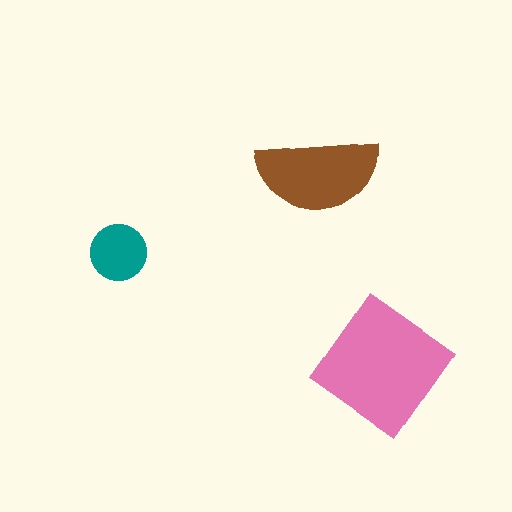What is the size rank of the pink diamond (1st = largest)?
1st.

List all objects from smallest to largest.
The teal circle, the brown semicircle, the pink diamond.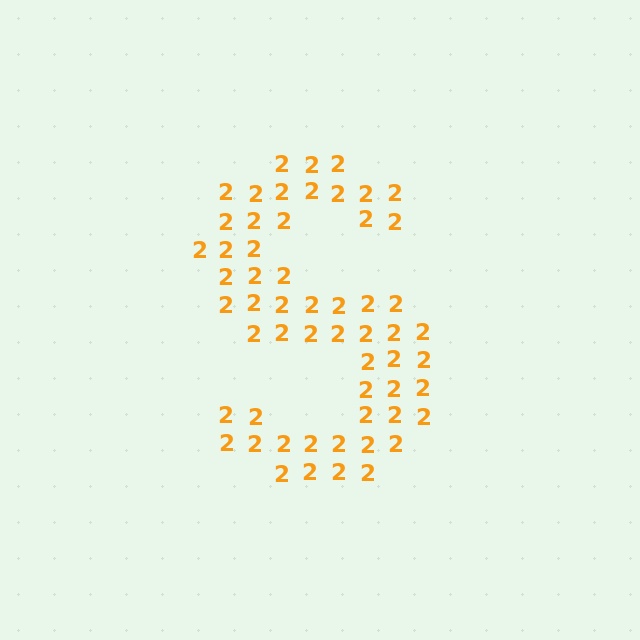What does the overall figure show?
The overall figure shows the letter S.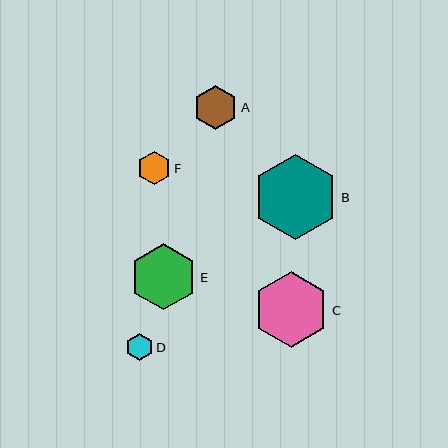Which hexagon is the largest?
Hexagon B is the largest with a size of approximately 86 pixels.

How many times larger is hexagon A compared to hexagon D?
Hexagon A is approximately 1.6 times the size of hexagon D.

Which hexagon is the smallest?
Hexagon D is the smallest with a size of approximately 27 pixels.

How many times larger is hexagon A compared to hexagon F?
Hexagon A is approximately 1.3 times the size of hexagon F.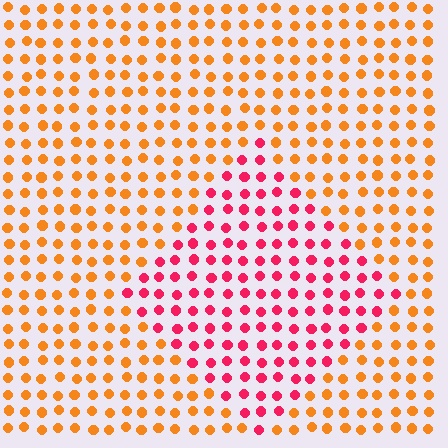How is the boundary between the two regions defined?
The boundary is defined purely by a slight shift in hue (about 48 degrees). Spacing, size, and orientation are identical on both sides.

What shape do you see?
I see a diamond.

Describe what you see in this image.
The image is filled with small orange elements in a uniform arrangement. A diamond-shaped region is visible where the elements are tinted to a slightly different hue, forming a subtle color boundary.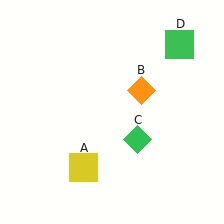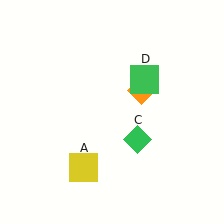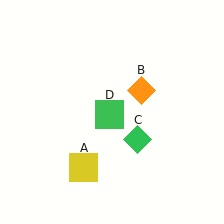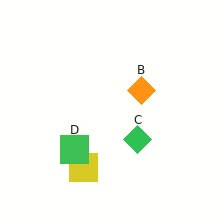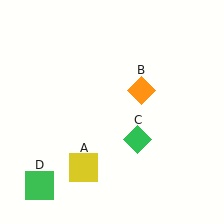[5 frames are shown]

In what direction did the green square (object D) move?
The green square (object D) moved down and to the left.